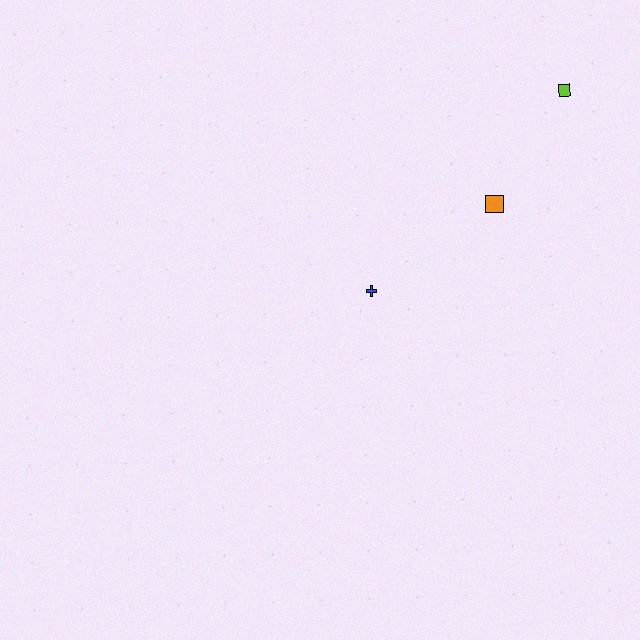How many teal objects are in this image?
There are no teal objects.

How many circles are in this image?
There are no circles.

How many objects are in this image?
There are 3 objects.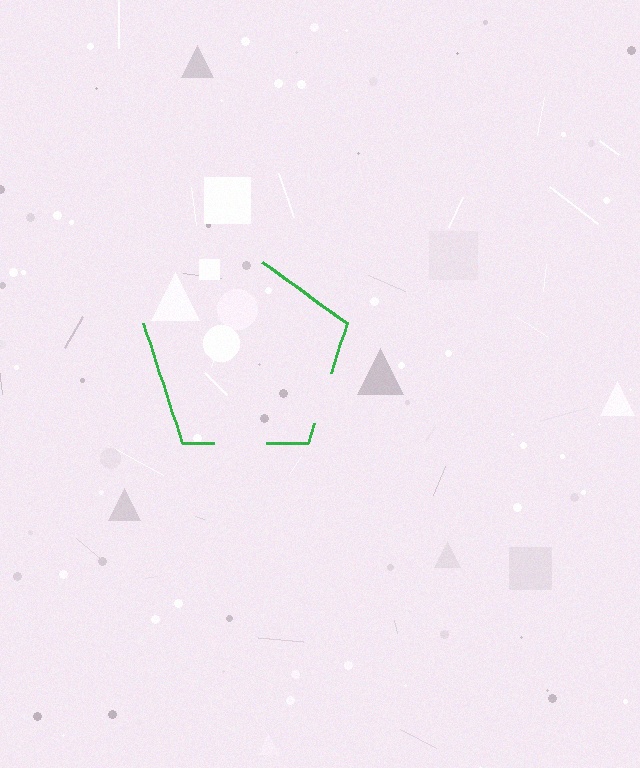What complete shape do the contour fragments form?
The contour fragments form a pentagon.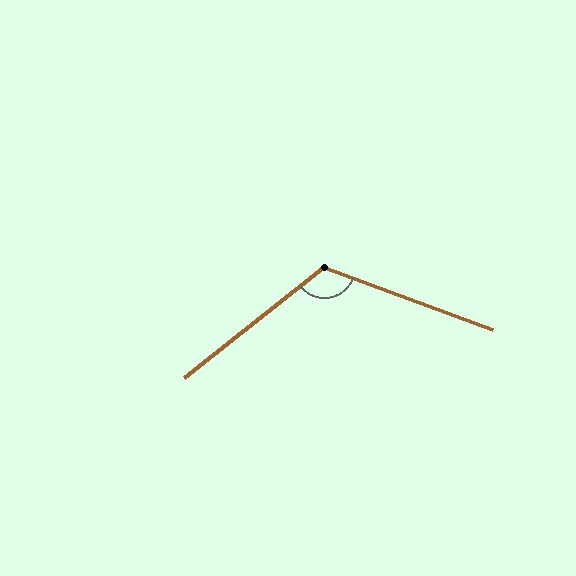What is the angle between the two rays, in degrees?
Approximately 122 degrees.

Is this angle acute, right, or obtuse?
It is obtuse.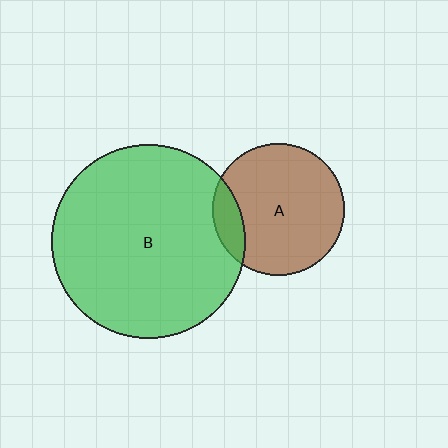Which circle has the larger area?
Circle B (green).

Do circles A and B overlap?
Yes.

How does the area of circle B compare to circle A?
Approximately 2.1 times.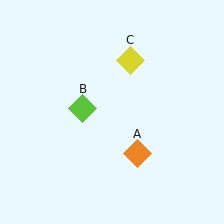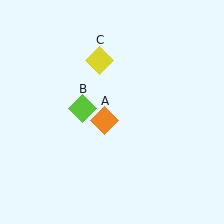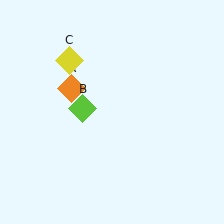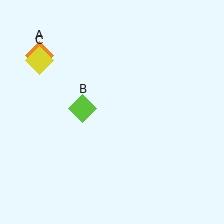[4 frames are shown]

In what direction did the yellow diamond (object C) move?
The yellow diamond (object C) moved left.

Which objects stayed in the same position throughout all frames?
Lime diamond (object B) remained stationary.